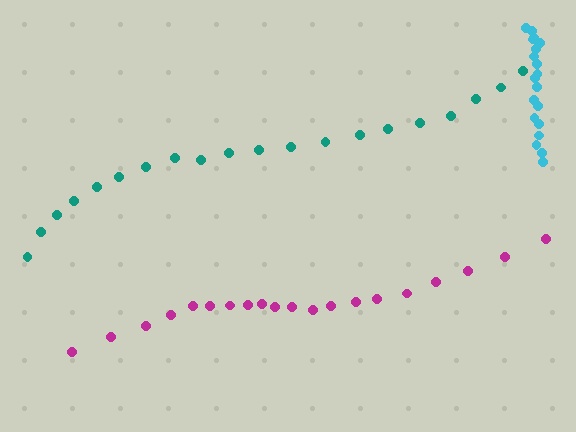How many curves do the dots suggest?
There are 3 distinct paths.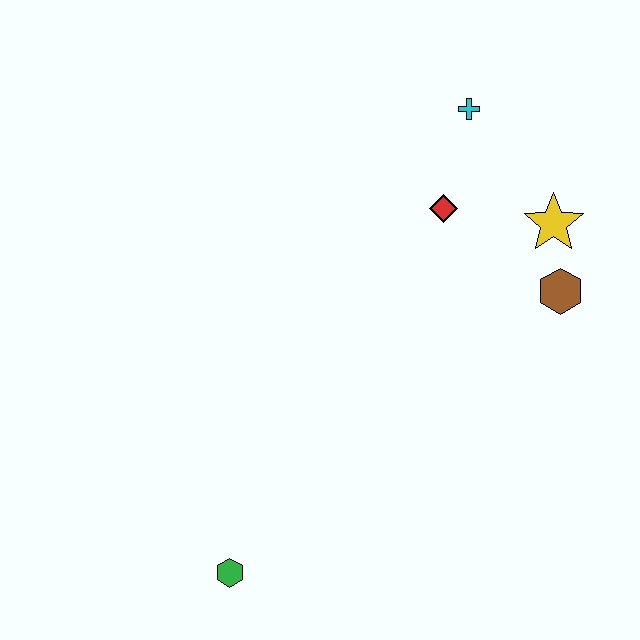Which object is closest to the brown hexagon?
The yellow star is closest to the brown hexagon.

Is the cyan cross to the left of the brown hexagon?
Yes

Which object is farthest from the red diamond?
The green hexagon is farthest from the red diamond.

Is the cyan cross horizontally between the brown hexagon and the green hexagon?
Yes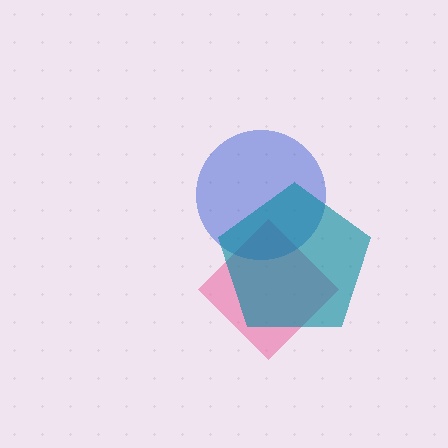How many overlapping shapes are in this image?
There are 3 overlapping shapes in the image.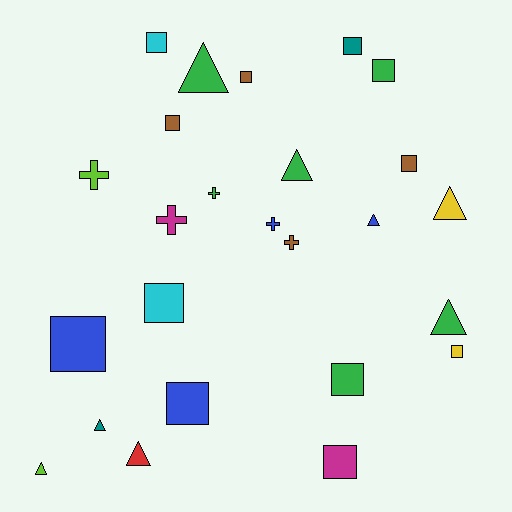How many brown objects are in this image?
There are 4 brown objects.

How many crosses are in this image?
There are 5 crosses.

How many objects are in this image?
There are 25 objects.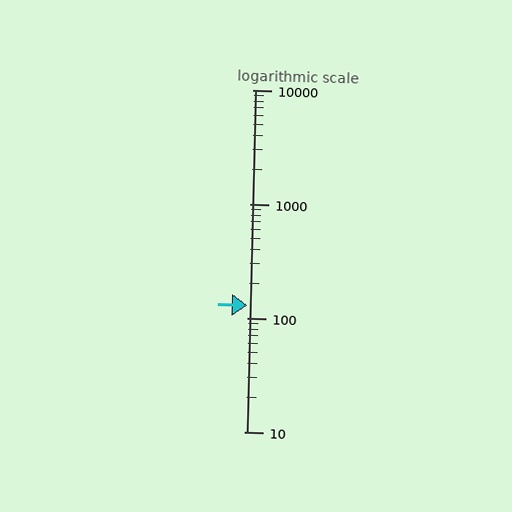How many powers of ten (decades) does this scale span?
The scale spans 3 decades, from 10 to 10000.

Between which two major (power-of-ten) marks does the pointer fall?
The pointer is between 100 and 1000.